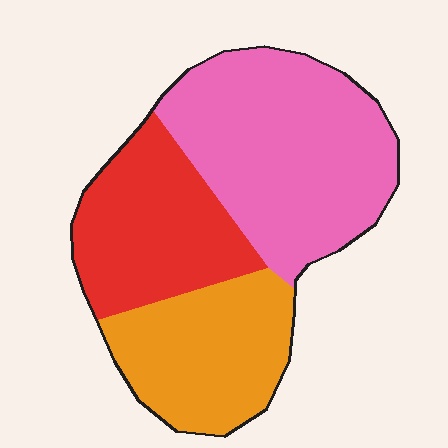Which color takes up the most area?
Pink, at roughly 45%.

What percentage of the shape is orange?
Orange takes up about one quarter (1/4) of the shape.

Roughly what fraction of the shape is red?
Red takes up about one quarter (1/4) of the shape.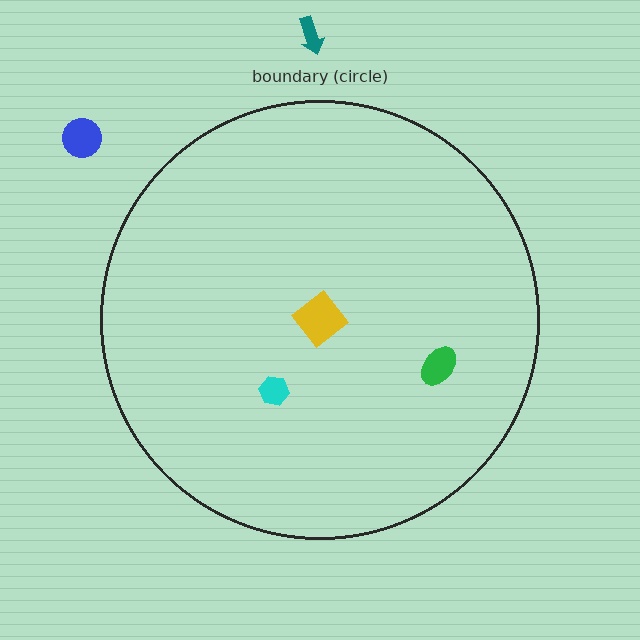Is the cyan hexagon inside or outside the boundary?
Inside.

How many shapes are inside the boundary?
3 inside, 2 outside.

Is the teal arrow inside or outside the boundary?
Outside.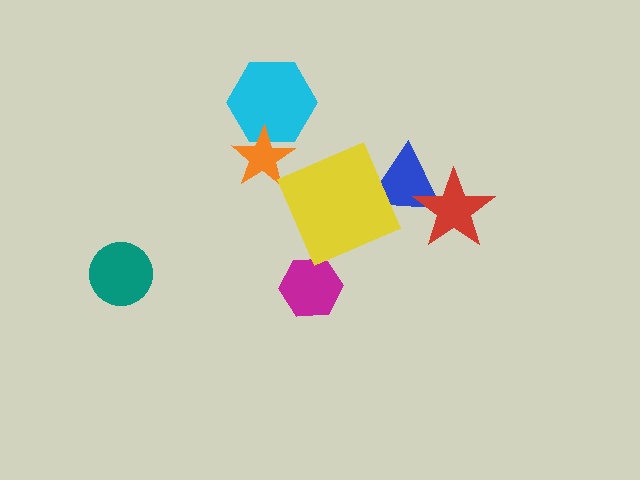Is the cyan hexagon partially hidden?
Yes, it is partially covered by another shape.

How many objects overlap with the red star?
1 object overlaps with the red star.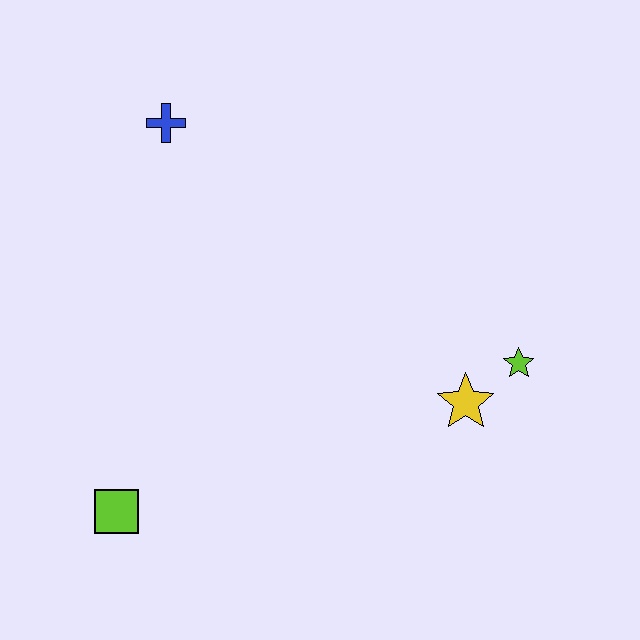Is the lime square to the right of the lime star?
No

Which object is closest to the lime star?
The yellow star is closest to the lime star.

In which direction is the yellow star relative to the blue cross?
The yellow star is to the right of the blue cross.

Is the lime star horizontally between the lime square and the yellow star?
No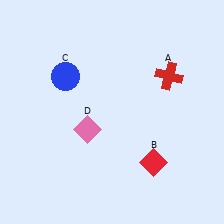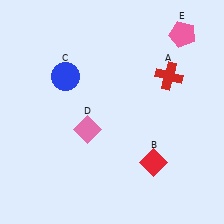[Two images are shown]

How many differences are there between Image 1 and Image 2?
There is 1 difference between the two images.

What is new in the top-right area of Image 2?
A pink pentagon (E) was added in the top-right area of Image 2.